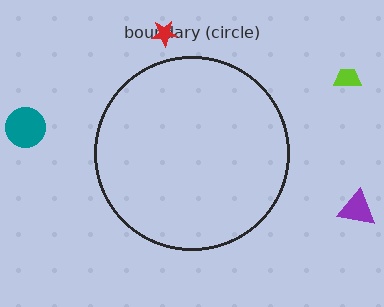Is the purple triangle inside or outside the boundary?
Outside.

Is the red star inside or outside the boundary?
Outside.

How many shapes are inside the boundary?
0 inside, 4 outside.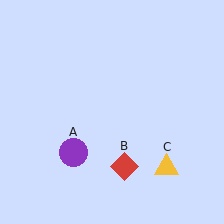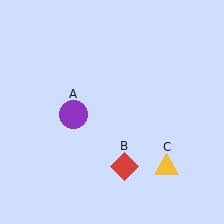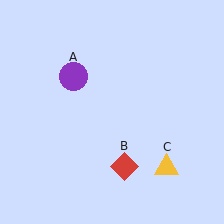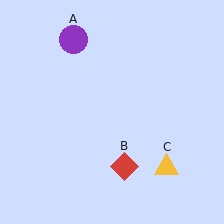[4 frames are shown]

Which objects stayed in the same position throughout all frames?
Red diamond (object B) and yellow triangle (object C) remained stationary.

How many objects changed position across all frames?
1 object changed position: purple circle (object A).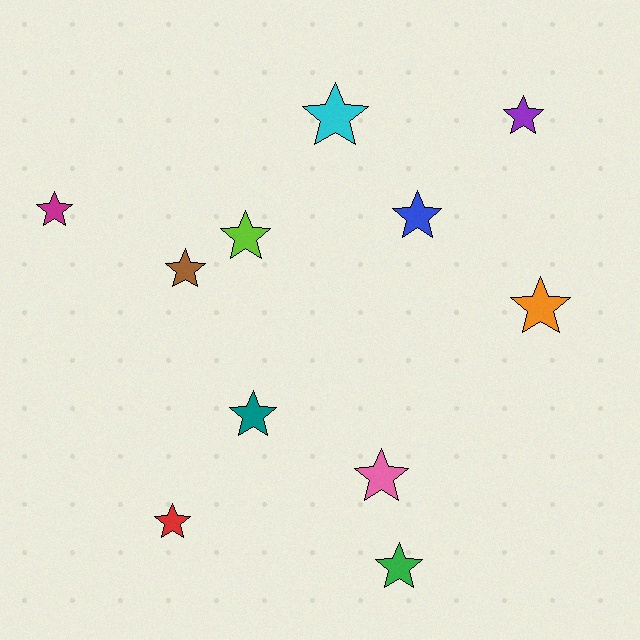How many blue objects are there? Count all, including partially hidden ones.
There is 1 blue object.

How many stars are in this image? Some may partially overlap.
There are 11 stars.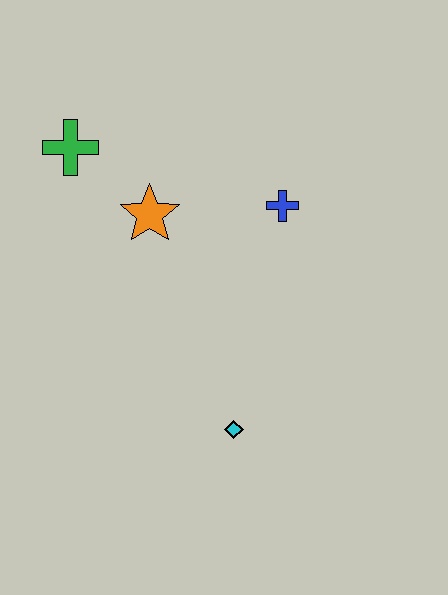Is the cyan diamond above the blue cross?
No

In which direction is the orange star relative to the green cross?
The orange star is to the right of the green cross.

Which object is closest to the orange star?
The green cross is closest to the orange star.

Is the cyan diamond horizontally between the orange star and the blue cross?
Yes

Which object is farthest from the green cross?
The cyan diamond is farthest from the green cross.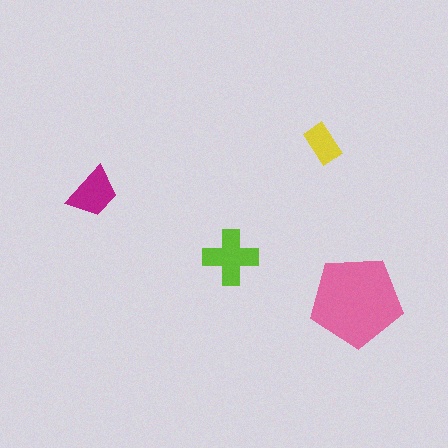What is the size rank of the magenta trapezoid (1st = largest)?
3rd.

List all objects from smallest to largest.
The yellow rectangle, the magenta trapezoid, the lime cross, the pink pentagon.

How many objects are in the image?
There are 4 objects in the image.